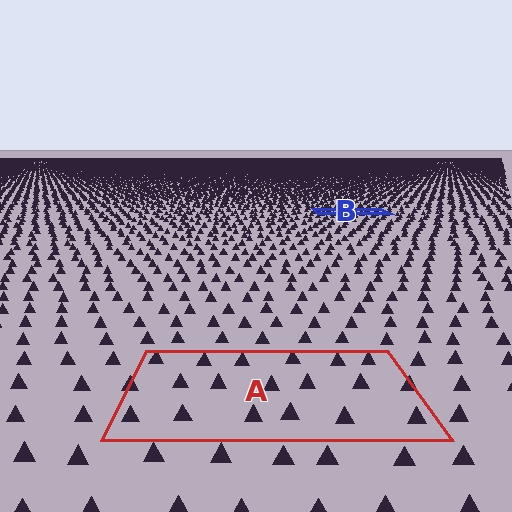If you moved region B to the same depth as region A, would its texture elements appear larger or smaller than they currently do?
They would appear larger. At a closer depth, the same texture elements are projected at a bigger on-screen size.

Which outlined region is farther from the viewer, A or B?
Region B is farther from the viewer — the texture elements inside it appear smaller and more densely packed.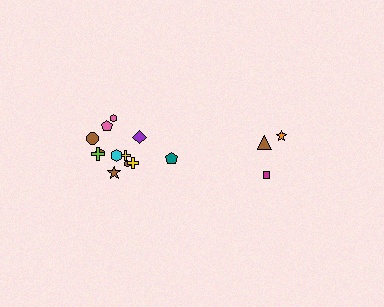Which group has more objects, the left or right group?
The left group.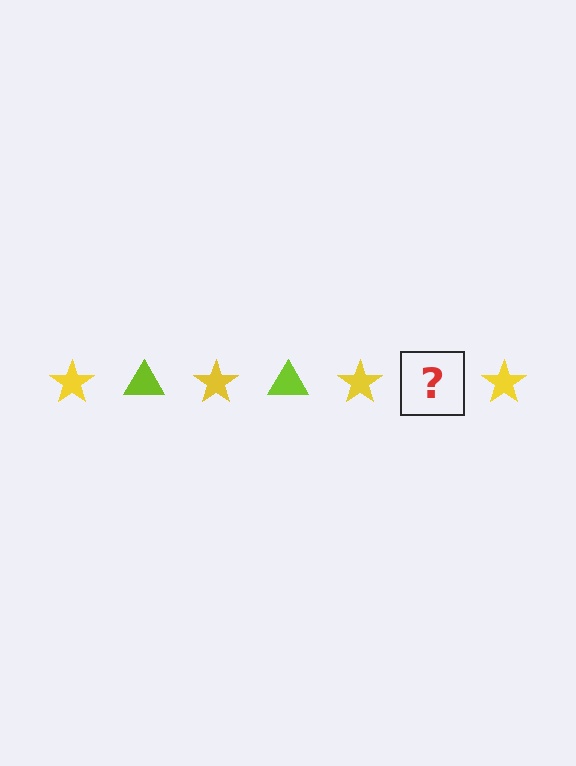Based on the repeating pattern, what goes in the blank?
The blank should be a lime triangle.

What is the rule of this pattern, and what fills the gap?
The rule is that the pattern alternates between yellow star and lime triangle. The gap should be filled with a lime triangle.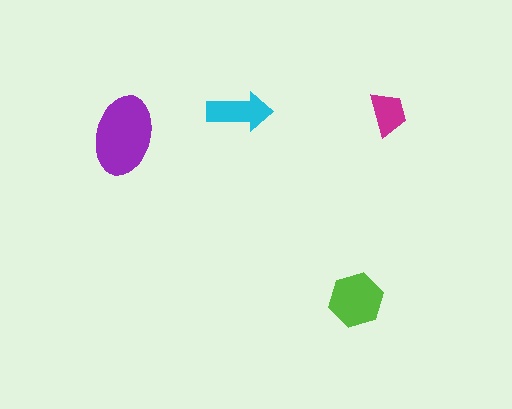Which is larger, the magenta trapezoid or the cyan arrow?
The cyan arrow.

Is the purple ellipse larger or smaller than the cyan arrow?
Larger.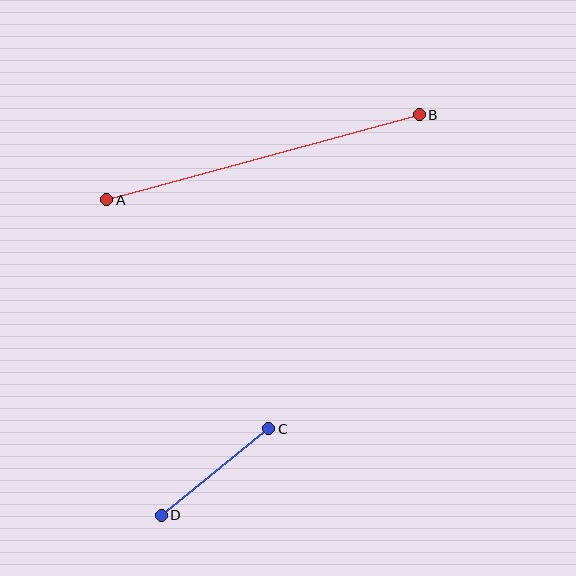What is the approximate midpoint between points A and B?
The midpoint is at approximately (263, 157) pixels.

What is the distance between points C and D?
The distance is approximately 138 pixels.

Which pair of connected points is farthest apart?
Points A and B are farthest apart.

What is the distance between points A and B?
The distance is approximately 324 pixels.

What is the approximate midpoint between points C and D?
The midpoint is at approximately (215, 472) pixels.